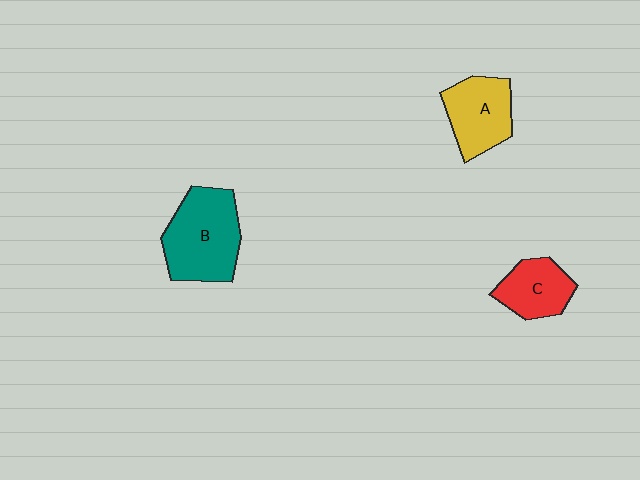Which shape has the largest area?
Shape B (teal).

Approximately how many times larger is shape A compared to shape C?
Approximately 1.2 times.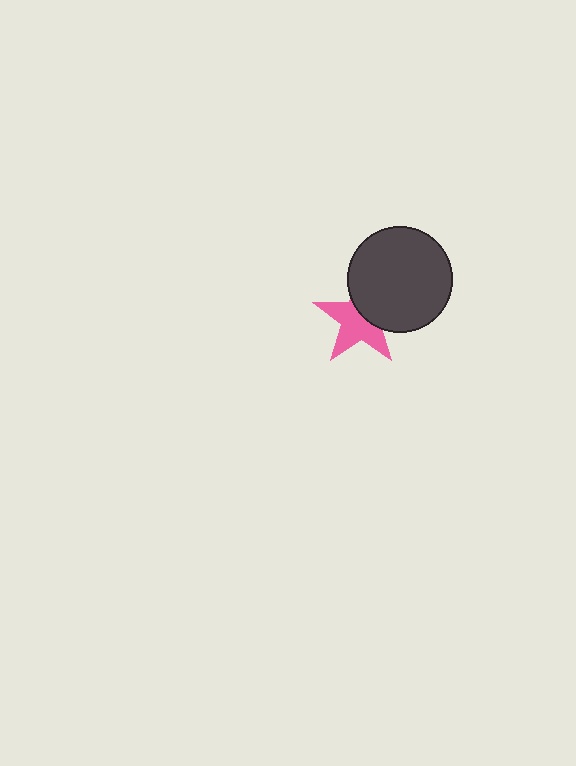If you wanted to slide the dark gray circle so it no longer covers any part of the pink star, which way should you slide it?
Slide it toward the upper-right — that is the most direct way to separate the two shapes.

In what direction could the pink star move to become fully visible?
The pink star could move toward the lower-left. That would shift it out from behind the dark gray circle entirely.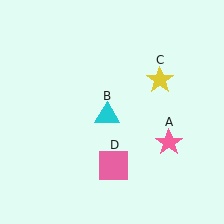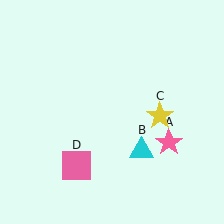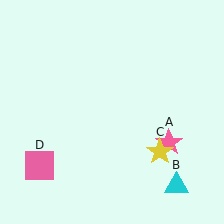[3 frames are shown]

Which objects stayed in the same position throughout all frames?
Pink star (object A) remained stationary.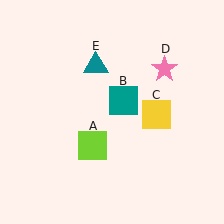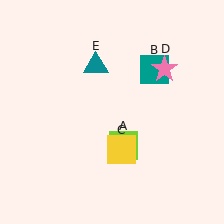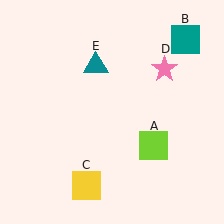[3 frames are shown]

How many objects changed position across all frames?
3 objects changed position: lime square (object A), teal square (object B), yellow square (object C).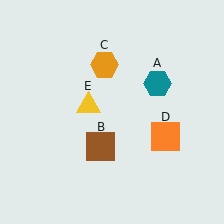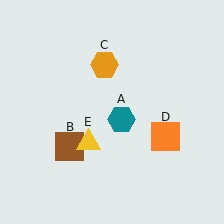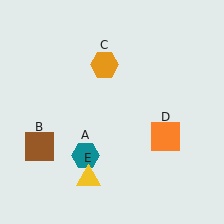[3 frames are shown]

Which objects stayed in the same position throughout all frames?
Orange hexagon (object C) and orange square (object D) remained stationary.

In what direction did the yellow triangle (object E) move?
The yellow triangle (object E) moved down.